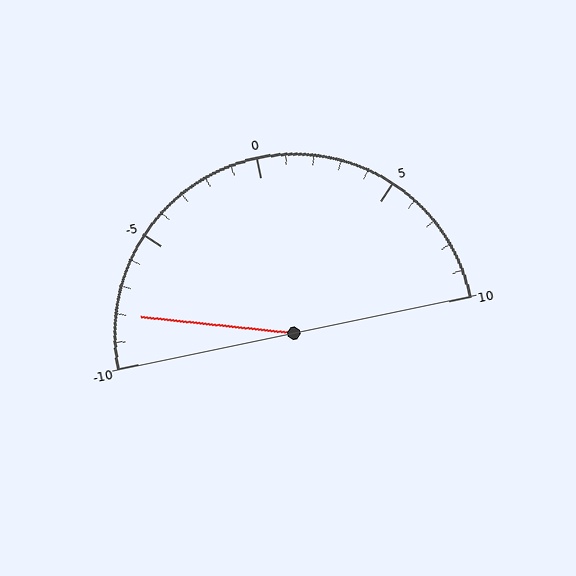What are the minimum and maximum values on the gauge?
The gauge ranges from -10 to 10.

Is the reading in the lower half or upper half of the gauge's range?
The reading is in the lower half of the range (-10 to 10).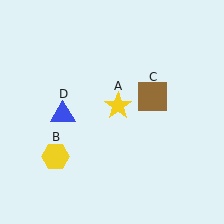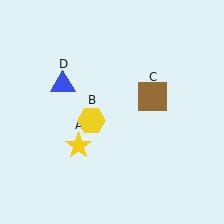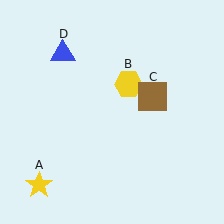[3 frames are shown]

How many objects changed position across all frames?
3 objects changed position: yellow star (object A), yellow hexagon (object B), blue triangle (object D).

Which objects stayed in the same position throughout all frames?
Brown square (object C) remained stationary.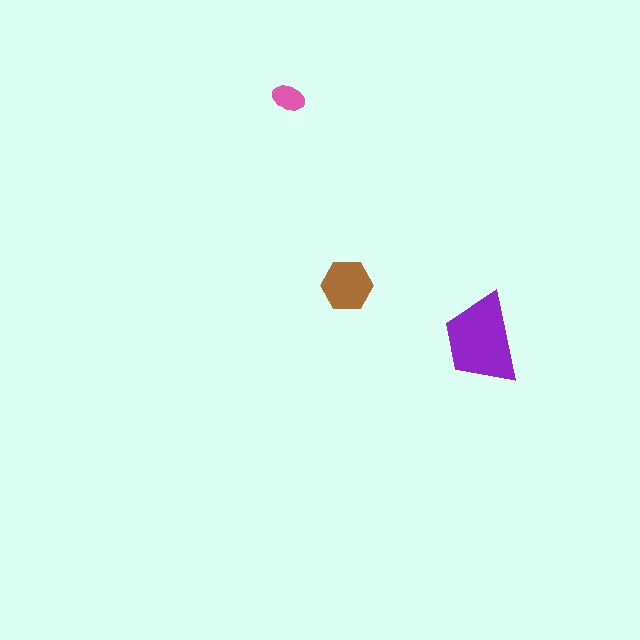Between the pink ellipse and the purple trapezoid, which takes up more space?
The purple trapezoid.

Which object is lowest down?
The purple trapezoid is bottommost.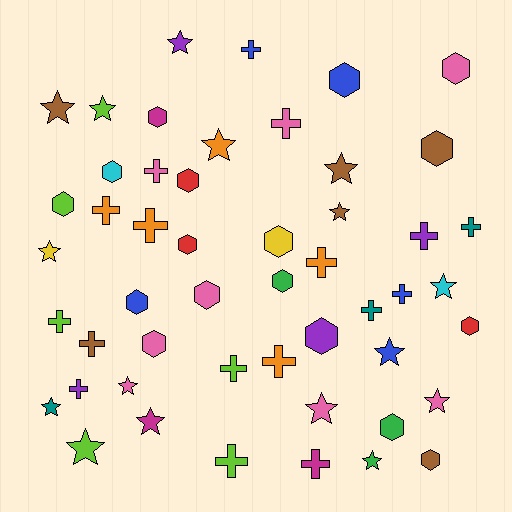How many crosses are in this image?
There are 17 crosses.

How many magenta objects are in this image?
There are 3 magenta objects.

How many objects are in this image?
There are 50 objects.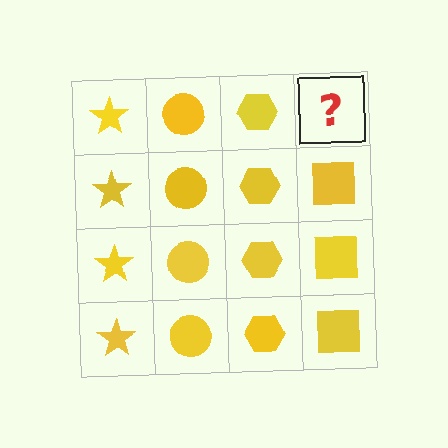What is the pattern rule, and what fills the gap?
The rule is that each column has a consistent shape. The gap should be filled with a yellow square.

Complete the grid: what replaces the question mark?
The question mark should be replaced with a yellow square.